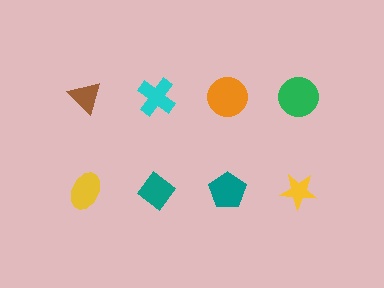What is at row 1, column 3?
An orange circle.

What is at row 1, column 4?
A green circle.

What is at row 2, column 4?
A yellow star.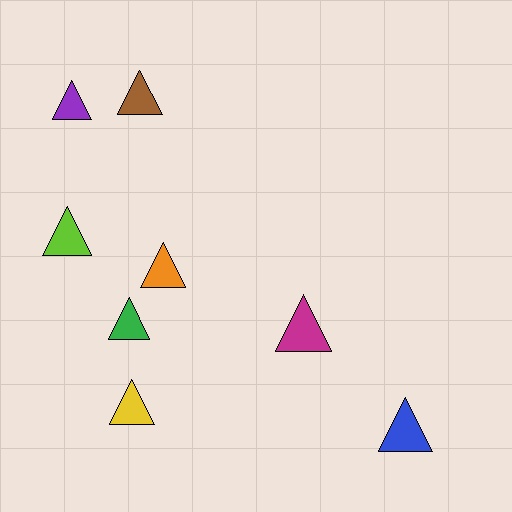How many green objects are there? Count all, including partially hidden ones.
There is 1 green object.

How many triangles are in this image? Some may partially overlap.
There are 8 triangles.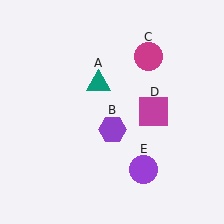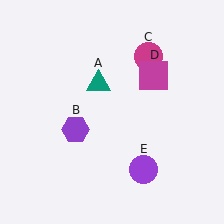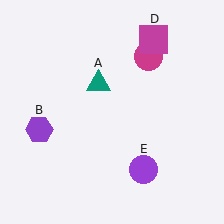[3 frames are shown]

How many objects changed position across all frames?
2 objects changed position: purple hexagon (object B), magenta square (object D).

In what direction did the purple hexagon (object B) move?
The purple hexagon (object B) moved left.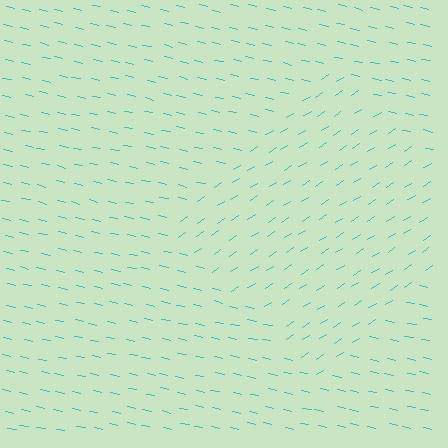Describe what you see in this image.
The image is filled with small cyan line segments. A diamond region in the image has lines oriented differently from the surrounding lines, creating a visible texture boundary.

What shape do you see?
I see a diamond.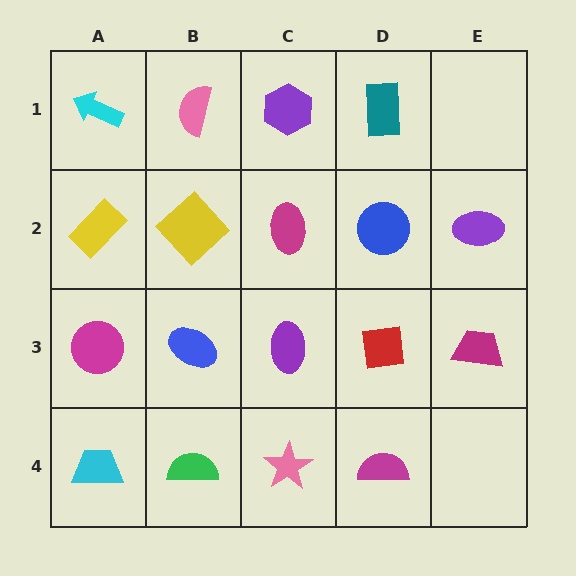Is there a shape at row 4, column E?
No, that cell is empty.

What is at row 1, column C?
A purple hexagon.